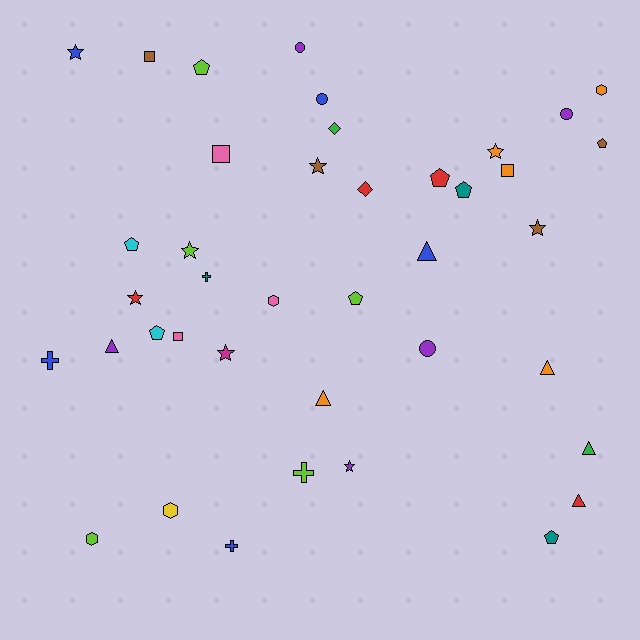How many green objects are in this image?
There are 2 green objects.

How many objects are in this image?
There are 40 objects.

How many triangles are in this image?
There are 6 triangles.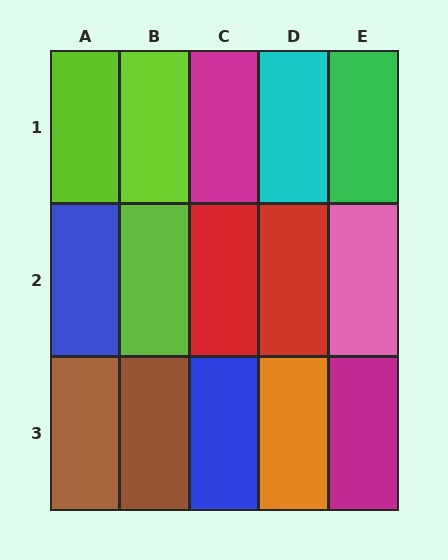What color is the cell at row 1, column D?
Cyan.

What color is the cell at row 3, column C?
Blue.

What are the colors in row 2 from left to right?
Blue, lime, red, red, pink.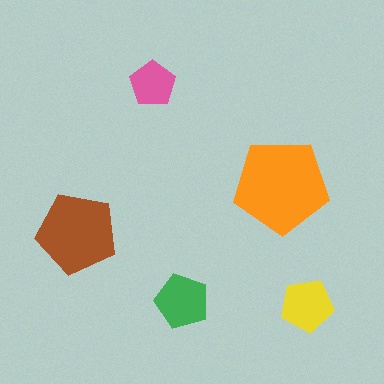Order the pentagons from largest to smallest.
the orange one, the brown one, the green one, the yellow one, the pink one.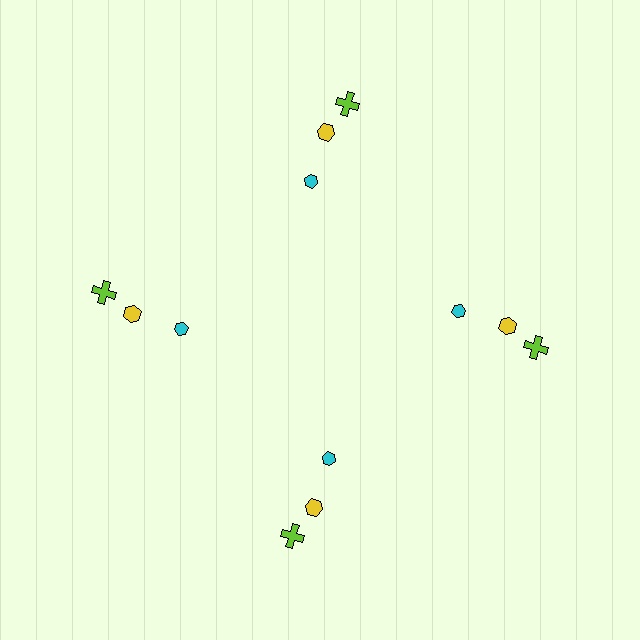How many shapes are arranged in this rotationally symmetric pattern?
There are 12 shapes, arranged in 4 groups of 3.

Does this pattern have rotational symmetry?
Yes, this pattern has 4-fold rotational symmetry. It looks the same after rotating 90 degrees around the center.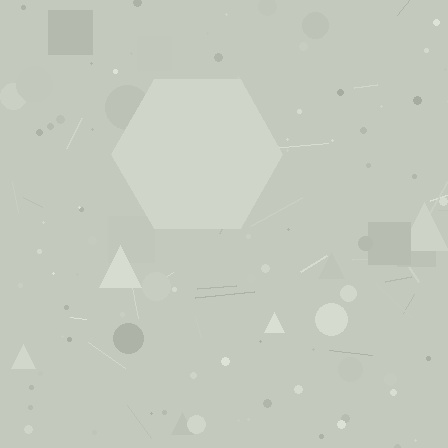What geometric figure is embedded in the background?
A hexagon is embedded in the background.